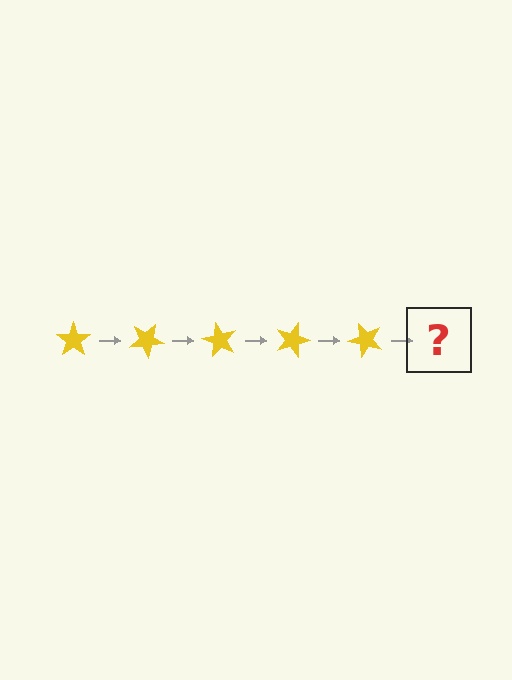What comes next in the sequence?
The next element should be a yellow star rotated 150 degrees.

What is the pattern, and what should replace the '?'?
The pattern is that the star rotates 30 degrees each step. The '?' should be a yellow star rotated 150 degrees.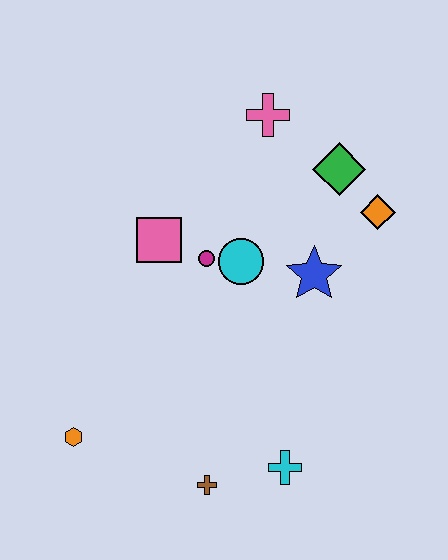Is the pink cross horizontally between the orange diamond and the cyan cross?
No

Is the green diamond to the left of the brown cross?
No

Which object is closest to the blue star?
The cyan circle is closest to the blue star.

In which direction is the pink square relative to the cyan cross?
The pink square is above the cyan cross.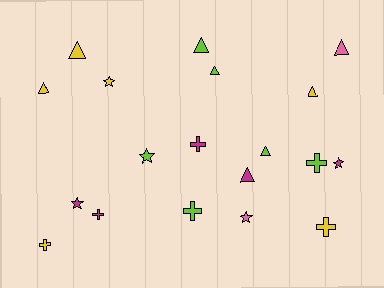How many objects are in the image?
There are 19 objects.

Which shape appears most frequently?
Triangle, with 8 objects.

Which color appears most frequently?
Lime, with 6 objects.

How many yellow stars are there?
There is 1 yellow star.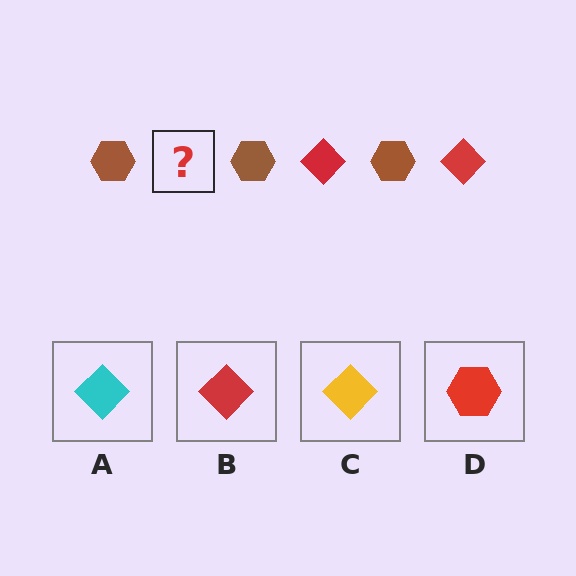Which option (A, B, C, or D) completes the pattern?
B.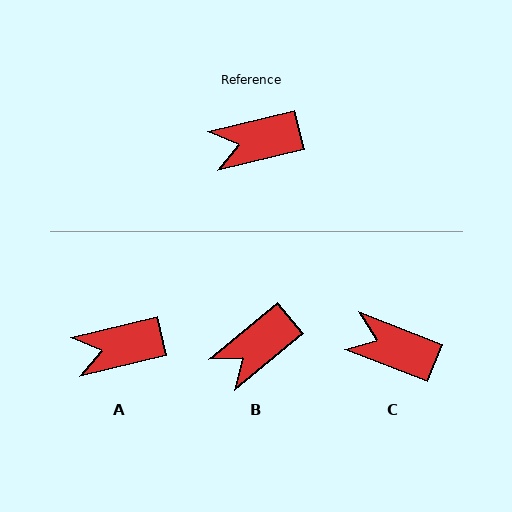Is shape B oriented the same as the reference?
No, it is off by about 26 degrees.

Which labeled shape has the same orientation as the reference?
A.